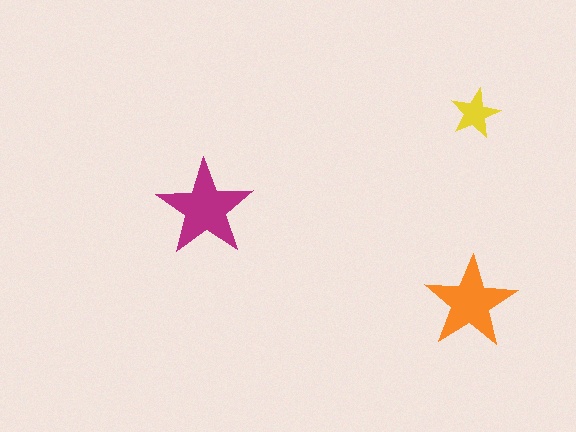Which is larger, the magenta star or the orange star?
The magenta one.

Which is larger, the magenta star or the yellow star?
The magenta one.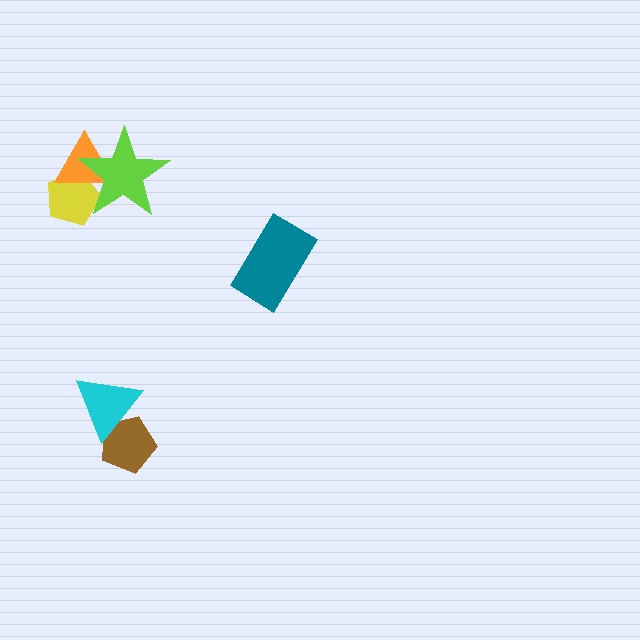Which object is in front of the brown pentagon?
The cyan triangle is in front of the brown pentagon.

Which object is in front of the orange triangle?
The lime star is in front of the orange triangle.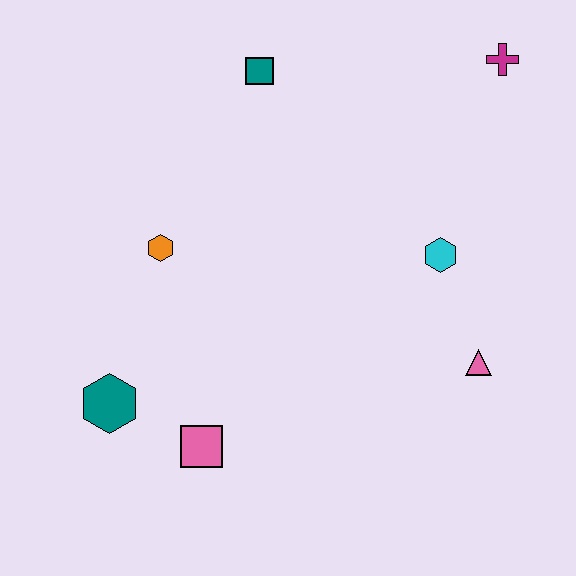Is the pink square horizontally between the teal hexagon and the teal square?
Yes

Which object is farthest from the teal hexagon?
The magenta cross is farthest from the teal hexagon.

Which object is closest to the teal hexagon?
The pink square is closest to the teal hexagon.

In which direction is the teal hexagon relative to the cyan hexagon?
The teal hexagon is to the left of the cyan hexagon.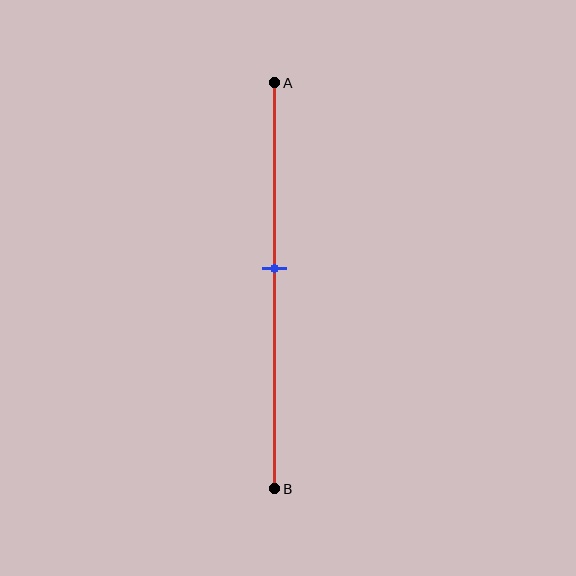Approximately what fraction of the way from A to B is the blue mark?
The blue mark is approximately 45% of the way from A to B.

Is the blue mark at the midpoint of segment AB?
No, the mark is at about 45% from A, not at the 50% midpoint.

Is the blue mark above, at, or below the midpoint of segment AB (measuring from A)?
The blue mark is above the midpoint of segment AB.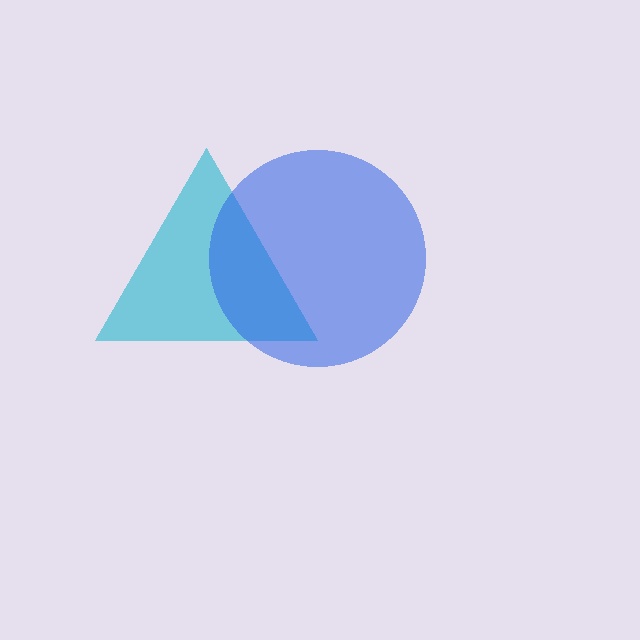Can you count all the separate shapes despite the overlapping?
Yes, there are 2 separate shapes.